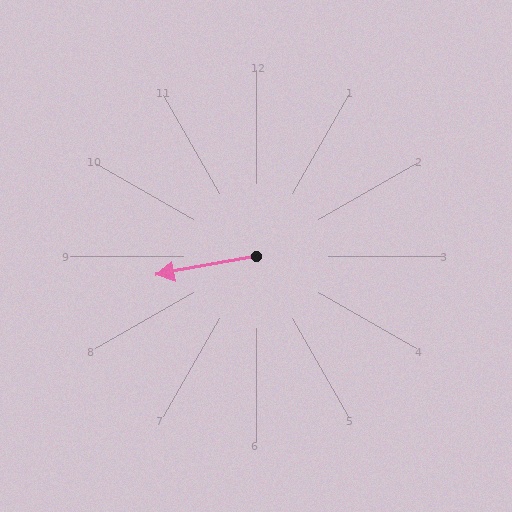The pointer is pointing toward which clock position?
Roughly 9 o'clock.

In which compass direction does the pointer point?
West.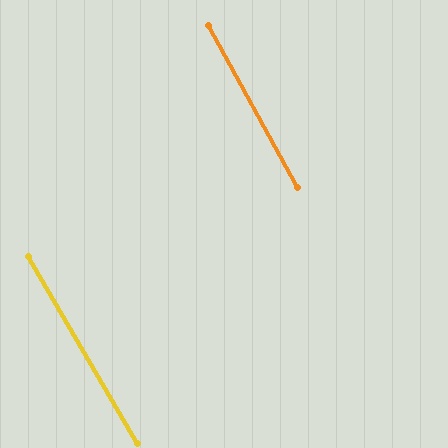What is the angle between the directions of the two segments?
Approximately 1 degree.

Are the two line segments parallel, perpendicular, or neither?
Parallel — their directions differ by only 1.4°.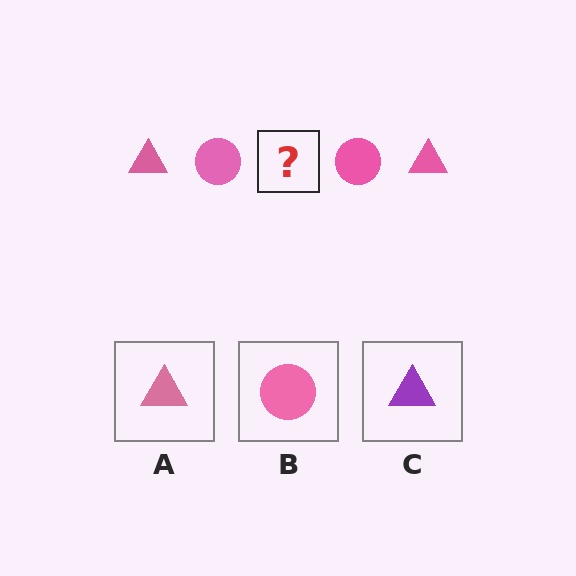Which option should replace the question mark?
Option A.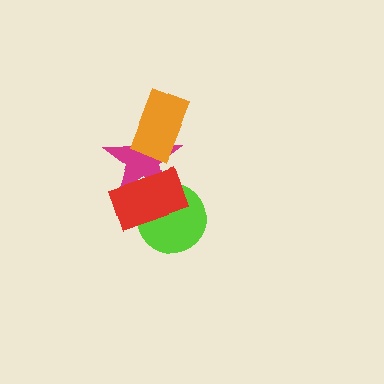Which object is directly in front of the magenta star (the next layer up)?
The orange rectangle is directly in front of the magenta star.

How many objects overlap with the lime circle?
2 objects overlap with the lime circle.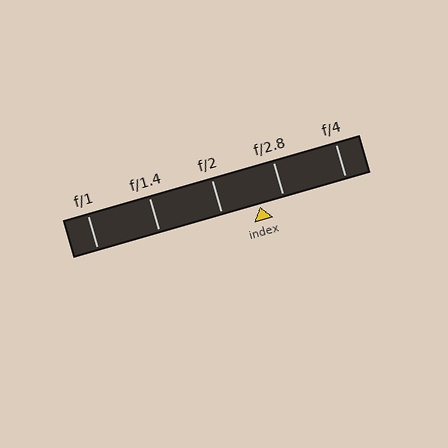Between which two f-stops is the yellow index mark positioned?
The index mark is between f/2 and f/2.8.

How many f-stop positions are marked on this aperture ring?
There are 5 f-stop positions marked.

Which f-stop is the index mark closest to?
The index mark is closest to f/2.8.